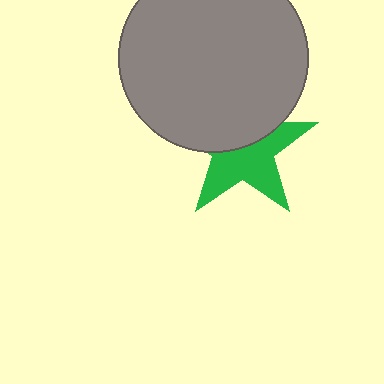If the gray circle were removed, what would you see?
You would see the complete green star.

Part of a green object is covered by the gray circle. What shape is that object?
It is a star.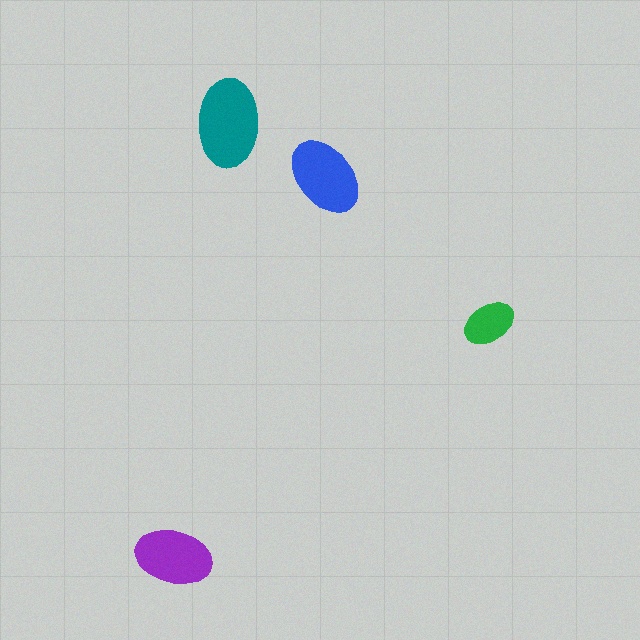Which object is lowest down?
The purple ellipse is bottommost.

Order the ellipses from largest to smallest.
the teal one, the blue one, the purple one, the green one.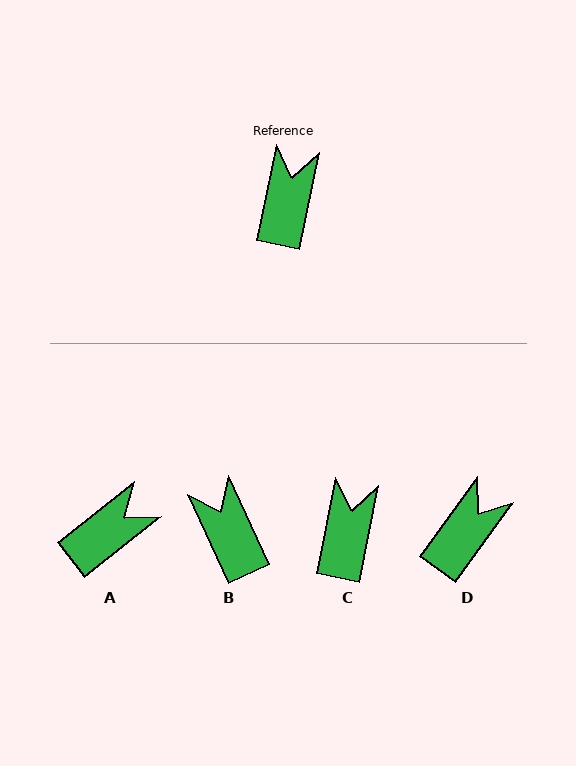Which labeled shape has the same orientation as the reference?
C.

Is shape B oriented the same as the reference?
No, it is off by about 36 degrees.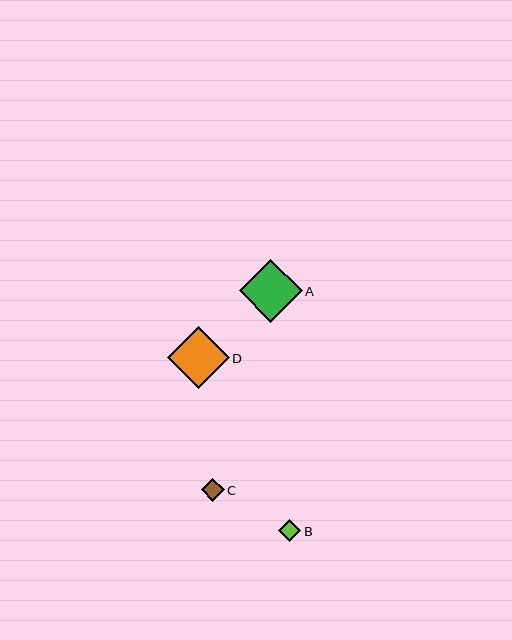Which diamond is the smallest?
Diamond B is the smallest with a size of approximately 22 pixels.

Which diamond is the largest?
Diamond A is the largest with a size of approximately 63 pixels.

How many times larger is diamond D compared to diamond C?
Diamond D is approximately 2.7 times the size of diamond C.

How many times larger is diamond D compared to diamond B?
Diamond D is approximately 2.8 times the size of diamond B.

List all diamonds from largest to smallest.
From largest to smallest: A, D, C, B.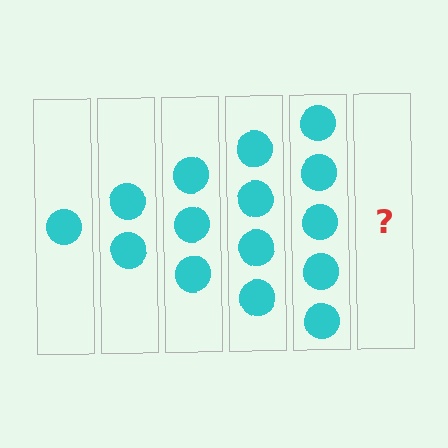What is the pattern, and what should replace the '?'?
The pattern is that each step adds one more circle. The '?' should be 6 circles.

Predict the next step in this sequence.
The next step is 6 circles.